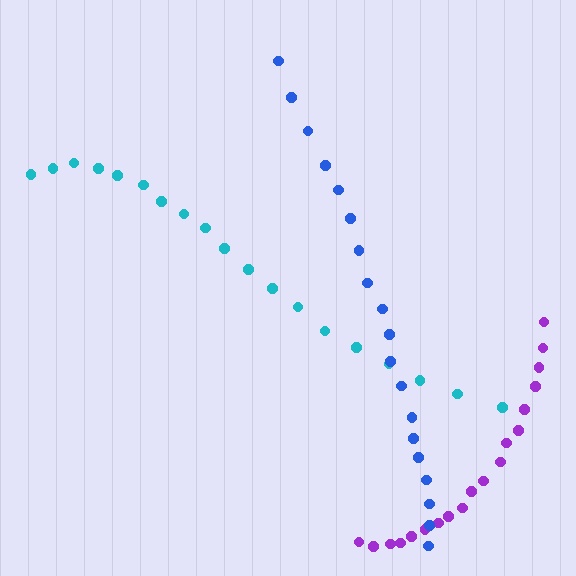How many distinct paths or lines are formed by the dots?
There are 3 distinct paths.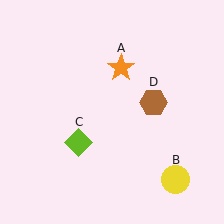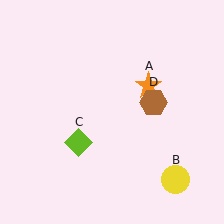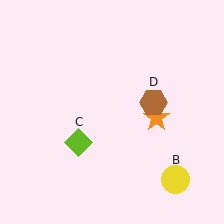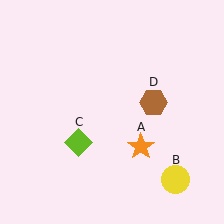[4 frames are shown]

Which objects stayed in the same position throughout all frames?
Yellow circle (object B) and lime diamond (object C) and brown hexagon (object D) remained stationary.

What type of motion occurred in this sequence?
The orange star (object A) rotated clockwise around the center of the scene.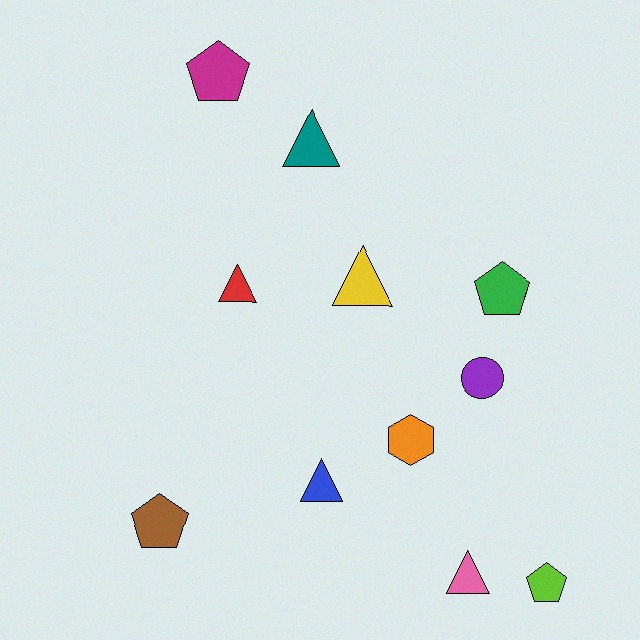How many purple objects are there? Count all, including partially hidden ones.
There is 1 purple object.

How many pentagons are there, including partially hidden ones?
There are 4 pentagons.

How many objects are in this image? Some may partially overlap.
There are 11 objects.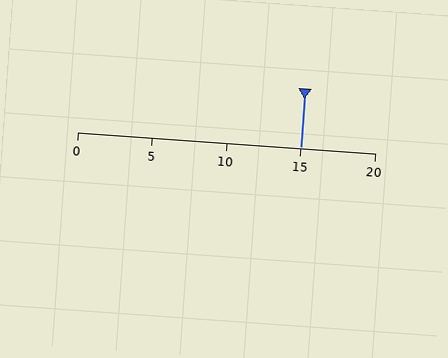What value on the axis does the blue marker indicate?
The marker indicates approximately 15.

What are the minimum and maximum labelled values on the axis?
The axis runs from 0 to 20.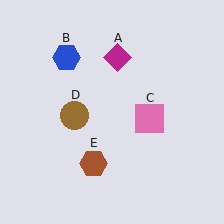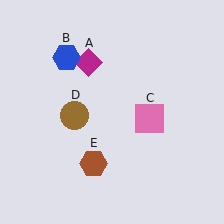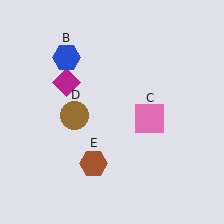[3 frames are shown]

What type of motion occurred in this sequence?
The magenta diamond (object A) rotated counterclockwise around the center of the scene.